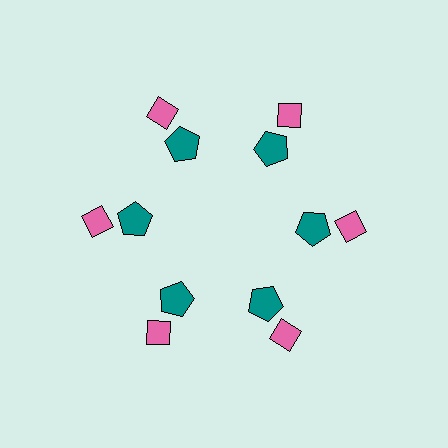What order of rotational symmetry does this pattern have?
This pattern has 6-fold rotational symmetry.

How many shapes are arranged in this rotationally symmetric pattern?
There are 12 shapes, arranged in 6 groups of 2.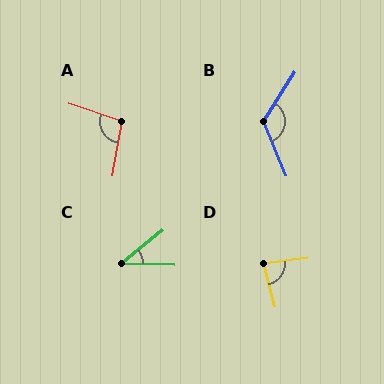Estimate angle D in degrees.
Approximately 82 degrees.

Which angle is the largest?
B, at approximately 125 degrees.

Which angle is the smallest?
C, at approximately 40 degrees.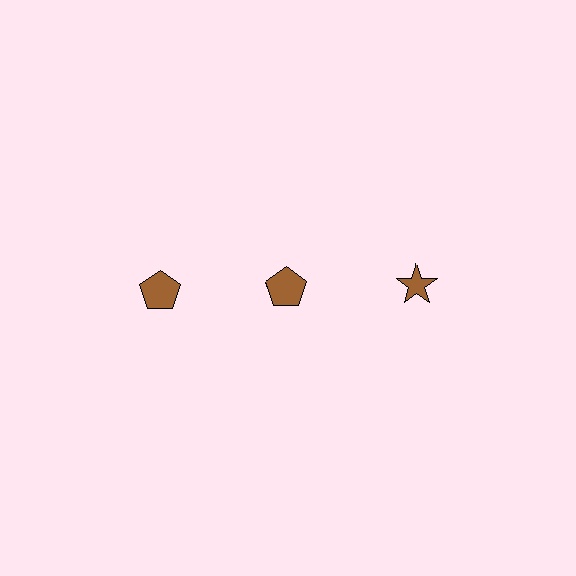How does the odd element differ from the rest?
It has a different shape: star instead of pentagon.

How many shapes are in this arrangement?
There are 3 shapes arranged in a grid pattern.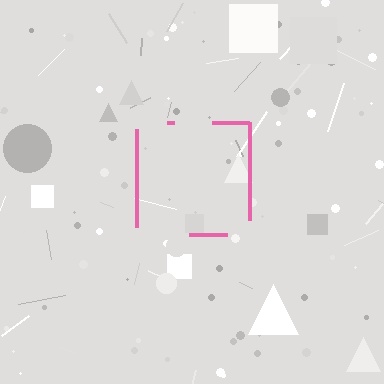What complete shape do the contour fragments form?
The contour fragments form a square.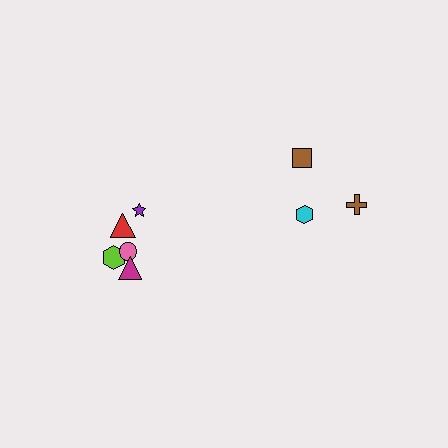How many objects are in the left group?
There are 5 objects.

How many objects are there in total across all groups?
There are 8 objects.